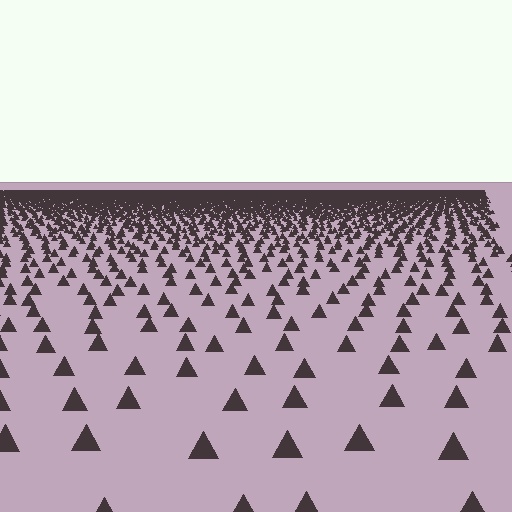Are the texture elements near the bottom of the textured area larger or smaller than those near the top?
Larger. Near the bottom, elements are closer to the viewer and appear at a bigger on-screen size.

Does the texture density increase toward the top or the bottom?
Density increases toward the top.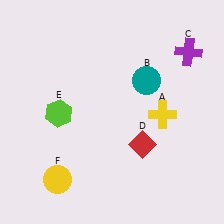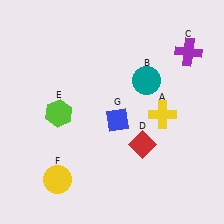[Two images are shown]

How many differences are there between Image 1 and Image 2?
There is 1 difference between the two images.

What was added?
A blue diamond (G) was added in Image 2.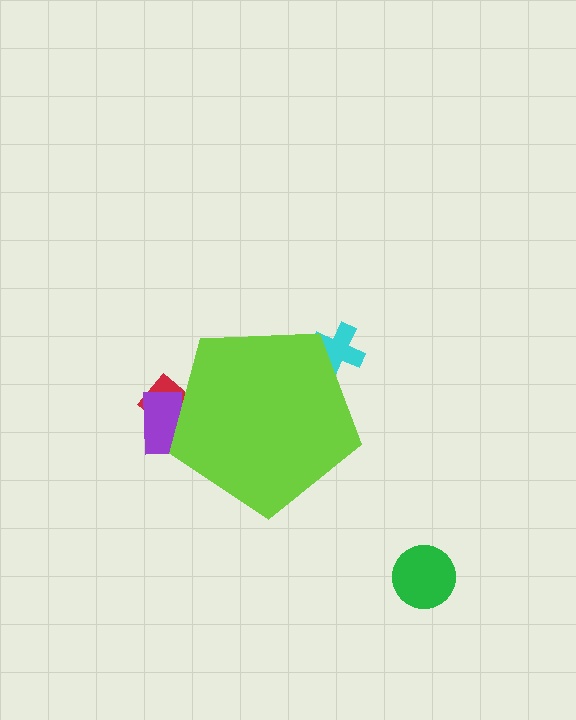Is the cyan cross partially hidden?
Yes, the cyan cross is partially hidden behind the lime pentagon.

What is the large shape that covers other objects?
A lime pentagon.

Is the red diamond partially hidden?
Yes, the red diamond is partially hidden behind the lime pentagon.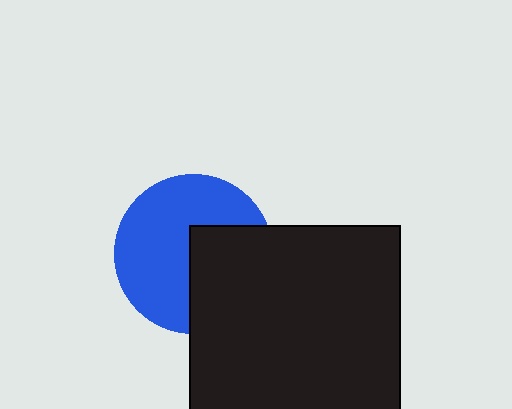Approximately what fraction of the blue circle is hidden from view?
Roughly 38% of the blue circle is hidden behind the black square.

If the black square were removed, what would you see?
You would see the complete blue circle.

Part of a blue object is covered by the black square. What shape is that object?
It is a circle.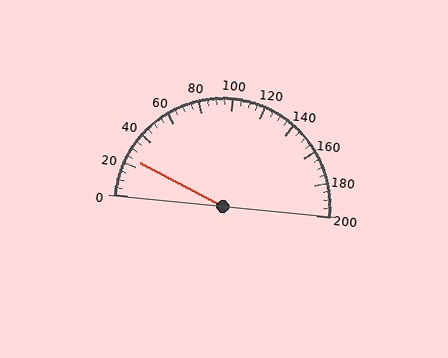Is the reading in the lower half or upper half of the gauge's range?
The reading is in the lower half of the range (0 to 200).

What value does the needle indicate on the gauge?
The needle indicates approximately 25.